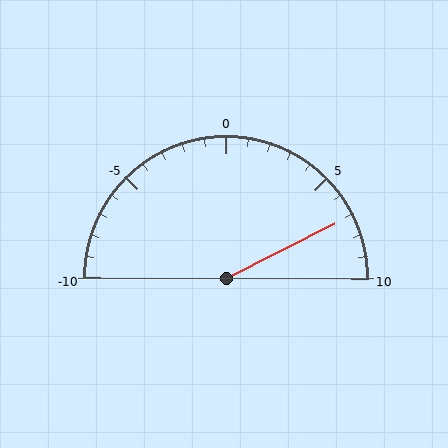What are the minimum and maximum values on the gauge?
The gauge ranges from -10 to 10.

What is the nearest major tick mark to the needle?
The nearest major tick mark is 5.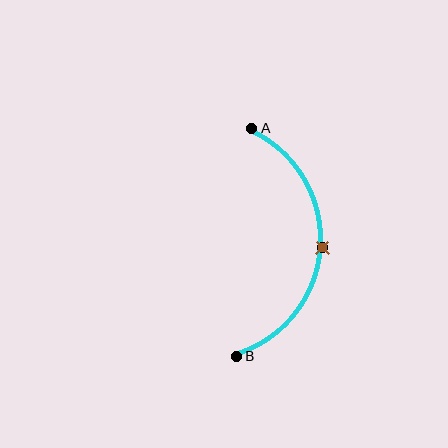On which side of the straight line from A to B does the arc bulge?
The arc bulges to the right of the straight line connecting A and B.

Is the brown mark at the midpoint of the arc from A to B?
Yes. The brown mark lies on the arc at equal arc-length from both A and B — it is the arc midpoint.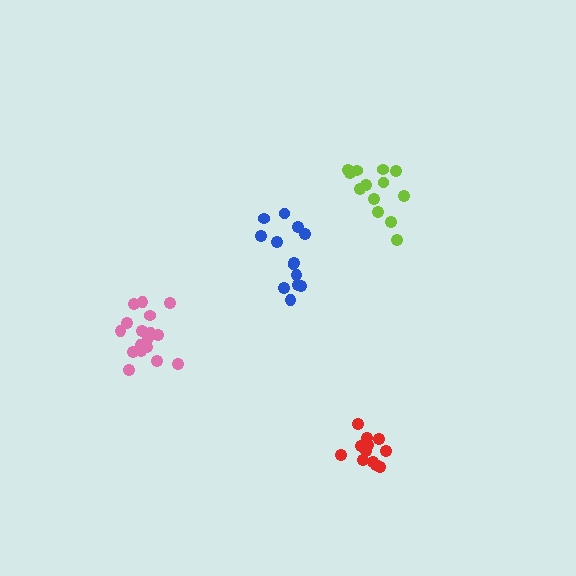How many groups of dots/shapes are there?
There are 4 groups.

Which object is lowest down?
The red cluster is bottommost.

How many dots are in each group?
Group 1: 12 dots, Group 2: 13 dots, Group 3: 17 dots, Group 4: 13 dots (55 total).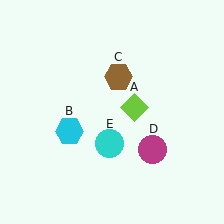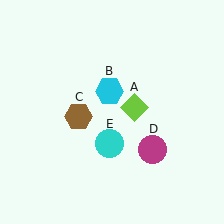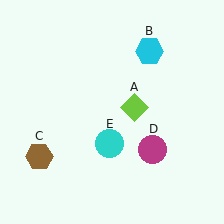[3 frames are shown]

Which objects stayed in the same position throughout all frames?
Lime diamond (object A) and magenta circle (object D) and cyan circle (object E) remained stationary.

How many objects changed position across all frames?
2 objects changed position: cyan hexagon (object B), brown hexagon (object C).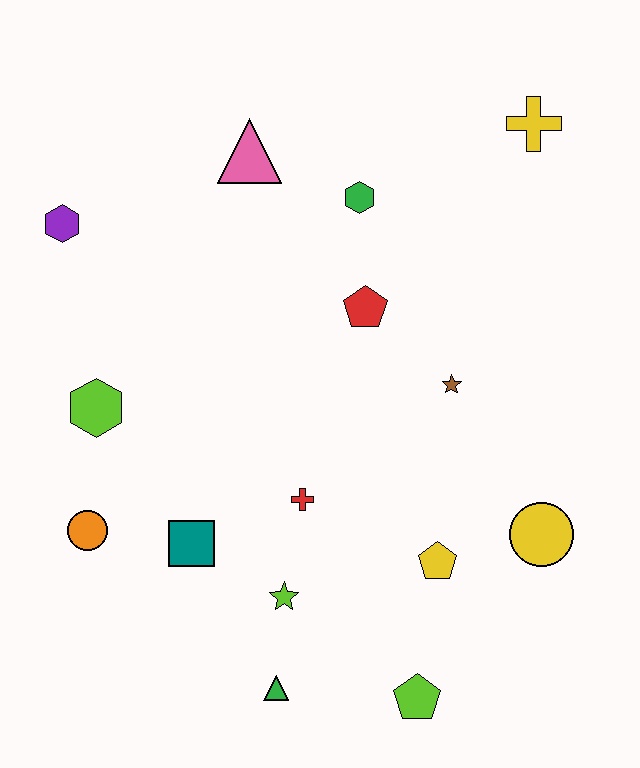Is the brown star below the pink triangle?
Yes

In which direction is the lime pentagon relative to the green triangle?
The lime pentagon is to the right of the green triangle.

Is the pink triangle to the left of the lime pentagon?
Yes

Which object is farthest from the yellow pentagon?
The purple hexagon is farthest from the yellow pentagon.